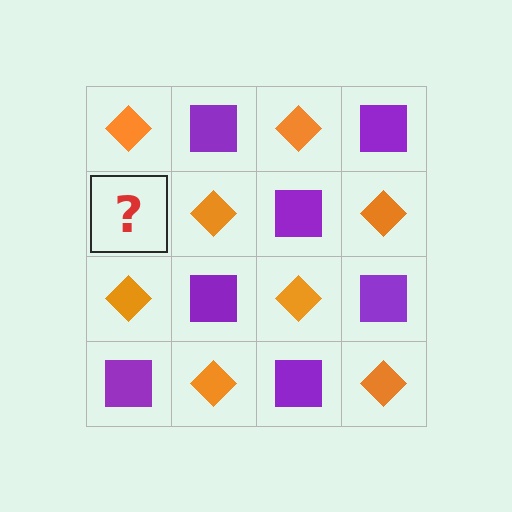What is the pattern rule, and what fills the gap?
The rule is that it alternates orange diamond and purple square in a checkerboard pattern. The gap should be filled with a purple square.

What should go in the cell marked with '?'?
The missing cell should contain a purple square.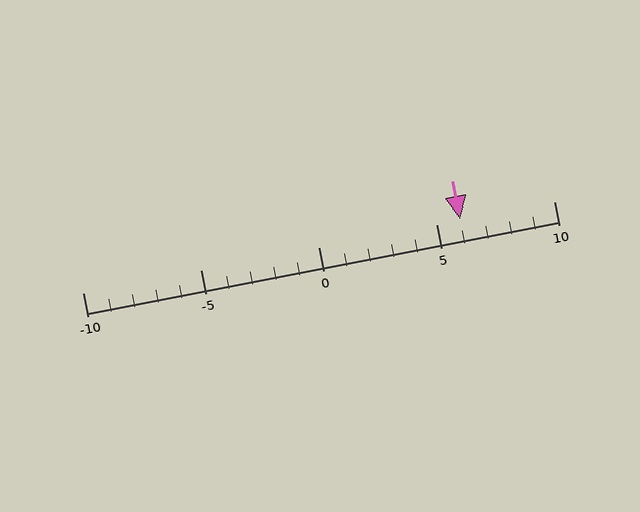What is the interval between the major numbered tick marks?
The major tick marks are spaced 5 units apart.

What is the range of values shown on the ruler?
The ruler shows values from -10 to 10.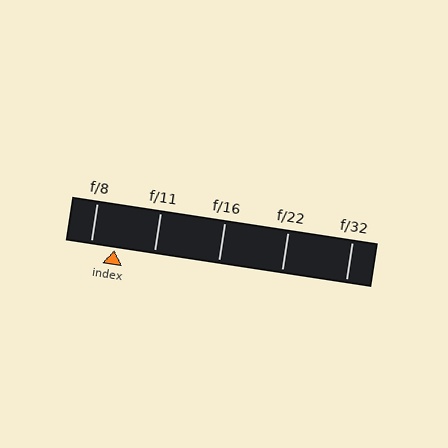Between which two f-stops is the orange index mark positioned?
The index mark is between f/8 and f/11.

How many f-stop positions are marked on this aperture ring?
There are 5 f-stop positions marked.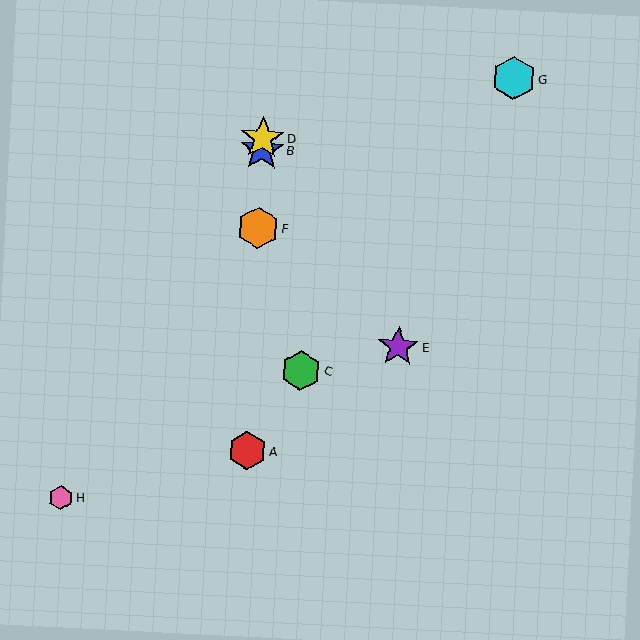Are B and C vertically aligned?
No, B is at x≈262 and C is at x≈301.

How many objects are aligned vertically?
4 objects (A, B, D, F) are aligned vertically.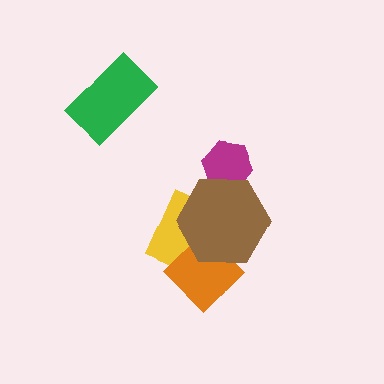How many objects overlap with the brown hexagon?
3 objects overlap with the brown hexagon.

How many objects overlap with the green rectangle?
0 objects overlap with the green rectangle.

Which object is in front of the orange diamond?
The brown hexagon is in front of the orange diamond.